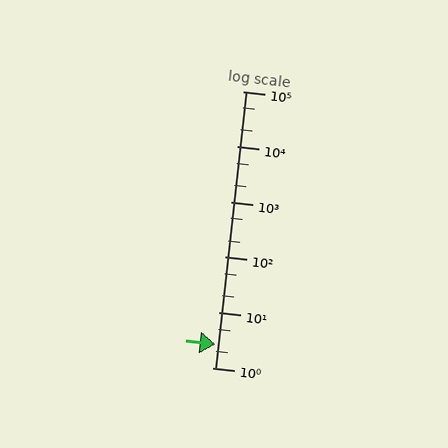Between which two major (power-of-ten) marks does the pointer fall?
The pointer is between 1 and 10.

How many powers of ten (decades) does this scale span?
The scale spans 5 decades, from 1 to 100000.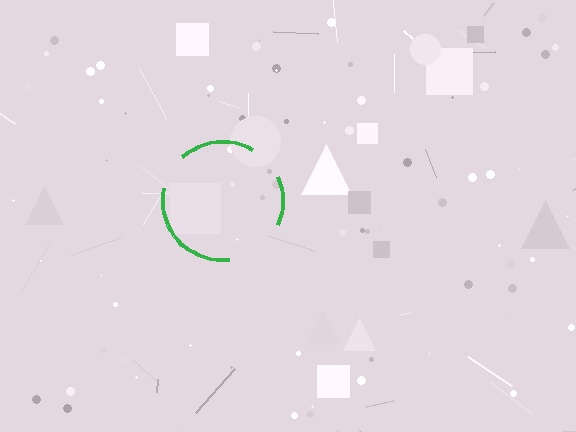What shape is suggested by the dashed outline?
The dashed outline suggests a circle.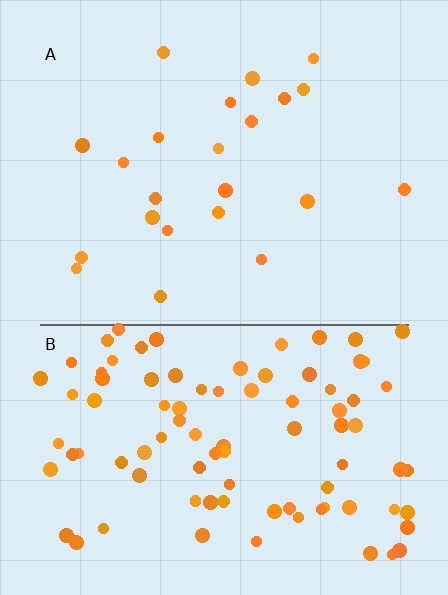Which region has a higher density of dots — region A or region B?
B (the bottom).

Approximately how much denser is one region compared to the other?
Approximately 4.2× — region B over region A.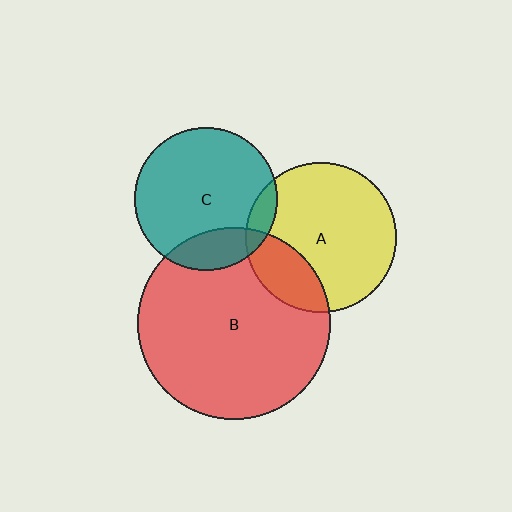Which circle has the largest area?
Circle B (red).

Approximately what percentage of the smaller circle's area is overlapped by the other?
Approximately 25%.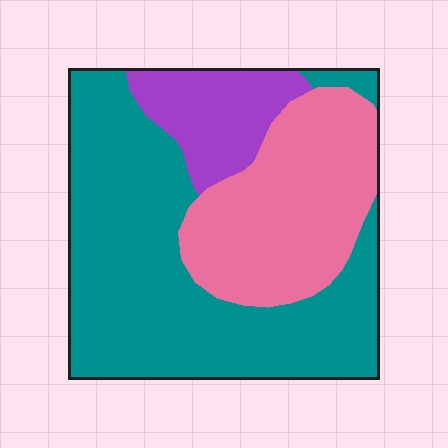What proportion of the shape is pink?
Pink covers roughly 30% of the shape.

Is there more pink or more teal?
Teal.